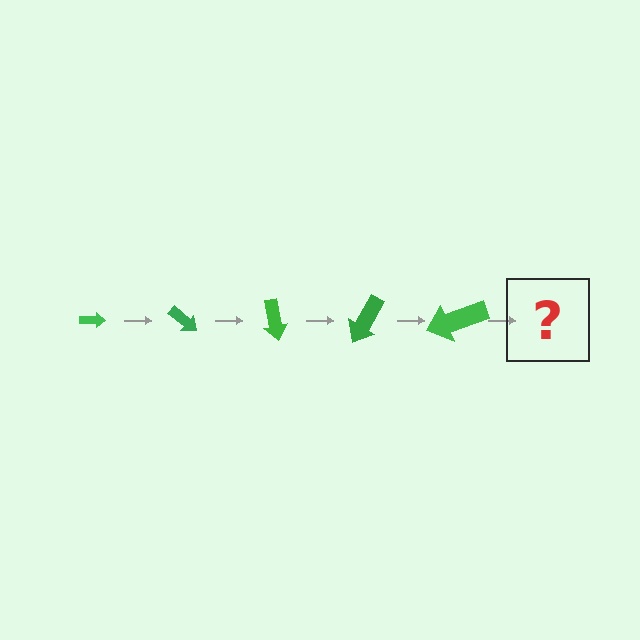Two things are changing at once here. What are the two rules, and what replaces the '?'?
The two rules are that the arrow grows larger each step and it rotates 40 degrees each step. The '?' should be an arrow, larger than the previous one and rotated 200 degrees from the start.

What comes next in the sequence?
The next element should be an arrow, larger than the previous one and rotated 200 degrees from the start.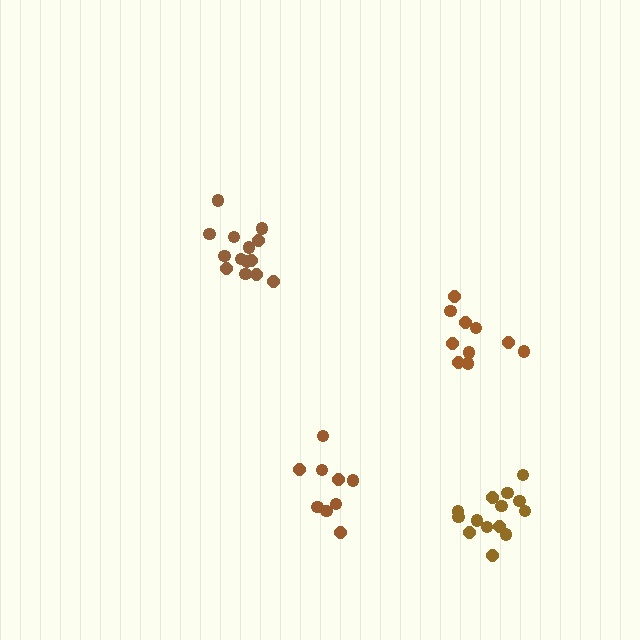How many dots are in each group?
Group 1: 14 dots, Group 2: 14 dots, Group 3: 10 dots, Group 4: 9 dots (47 total).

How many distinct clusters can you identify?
There are 4 distinct clusters.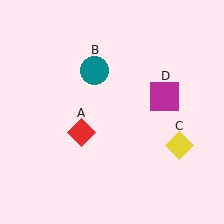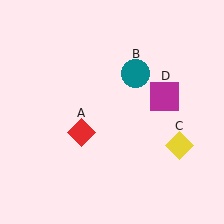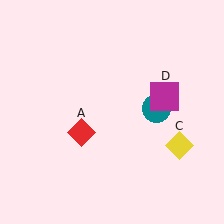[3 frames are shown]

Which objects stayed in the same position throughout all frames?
Red diamond (object A) and yellow diamond (object C) and magenta square (object D) remained stationary.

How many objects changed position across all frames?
1 object changed position: teal circle (object B).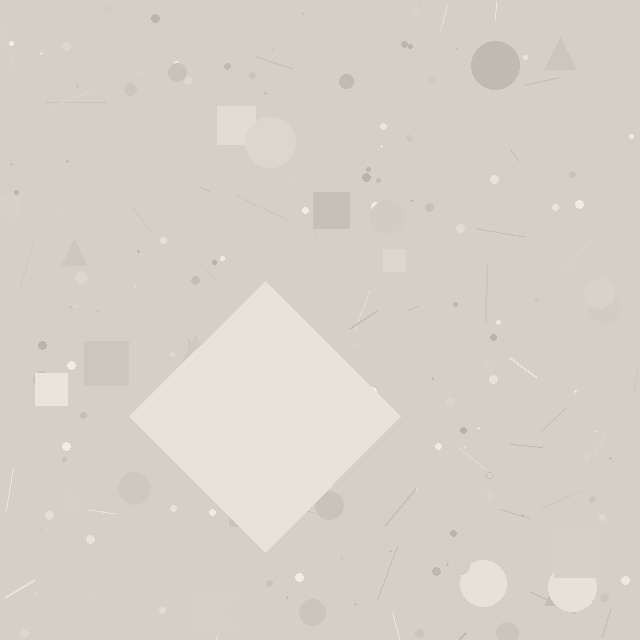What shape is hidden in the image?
A diamond is hidden in the image.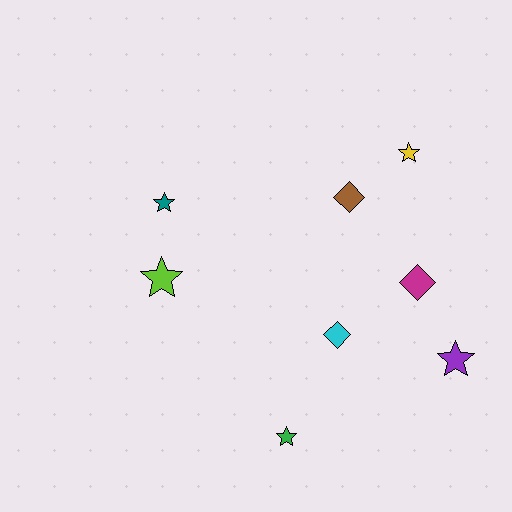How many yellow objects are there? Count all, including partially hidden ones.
There is 1 yellow object.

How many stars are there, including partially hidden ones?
There are 5 stars.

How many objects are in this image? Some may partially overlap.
There are 8 objects.